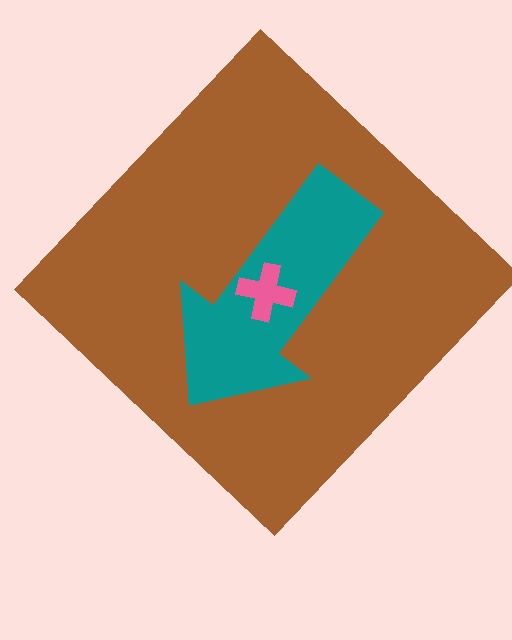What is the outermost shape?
The brown diamond.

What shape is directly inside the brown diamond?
The teal arrow.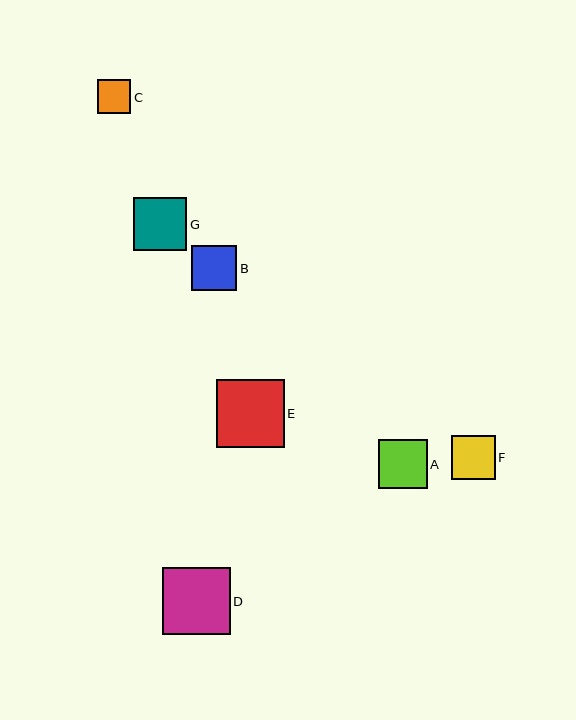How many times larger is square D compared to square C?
Square D is approximately 2.0 times the size of square C.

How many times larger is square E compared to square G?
Square E is approximately 1.3 times the size of square G.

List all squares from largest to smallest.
From largest to smallest: E, D, G, A, B, F, C.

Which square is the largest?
Square E is the largest with a size of approximately 68 pixels.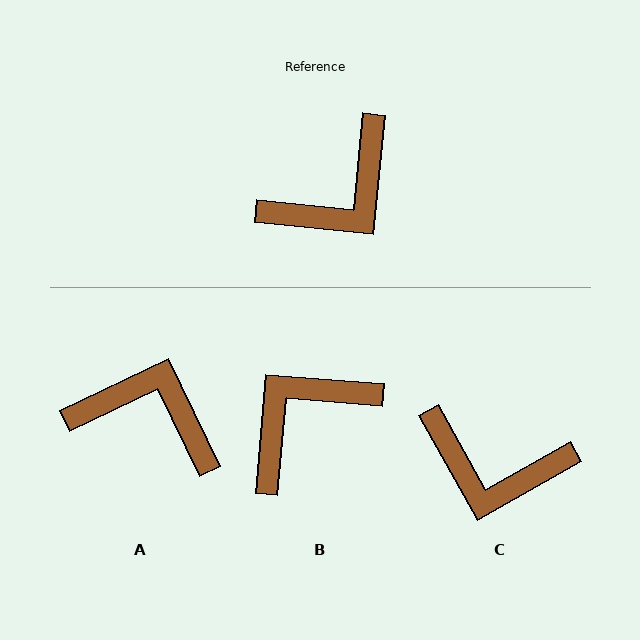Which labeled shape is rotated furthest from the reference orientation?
B, about 179 degrees away.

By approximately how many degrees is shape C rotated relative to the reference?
Approximately 55 degrees clockwise.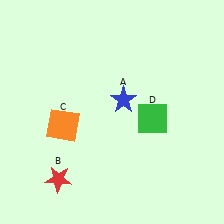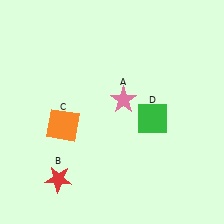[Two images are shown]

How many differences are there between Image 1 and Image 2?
There is 1 difference between the two images.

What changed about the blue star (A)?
In Image 1, A is blue. In Image 2, it changed to pink.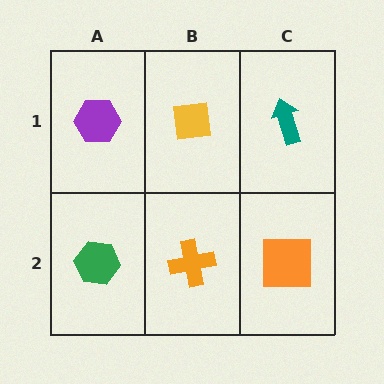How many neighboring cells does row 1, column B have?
3.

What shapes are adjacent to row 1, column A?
A green hexagon (row 2, column A), a yellow square (row 1, column B).